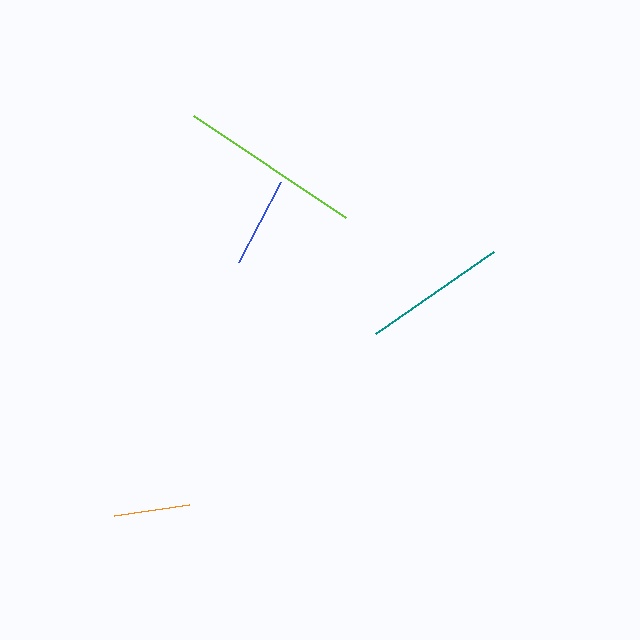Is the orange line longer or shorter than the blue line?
The blue line is longer than the orange line.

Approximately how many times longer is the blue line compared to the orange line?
The blue line is approximately 1.2 times the length of the orange line.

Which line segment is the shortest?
The orange line is the shortest at approximately 76 pixels.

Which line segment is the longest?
The lime line is the longest at approximately 182 pixels.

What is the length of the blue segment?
The blue segment is approximately 91 pixels long.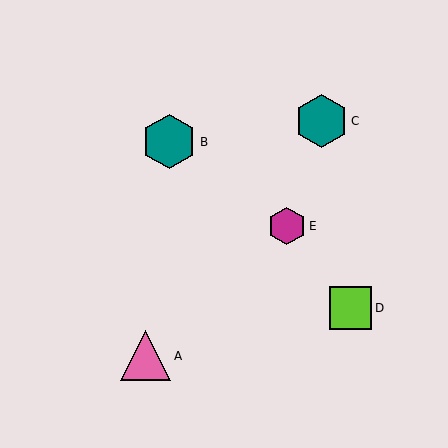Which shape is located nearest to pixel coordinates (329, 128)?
The teal hexagon (labeled C) at (321, 121) is nearest to that location.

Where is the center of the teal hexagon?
The center of the teal hexagon is at (169, 142).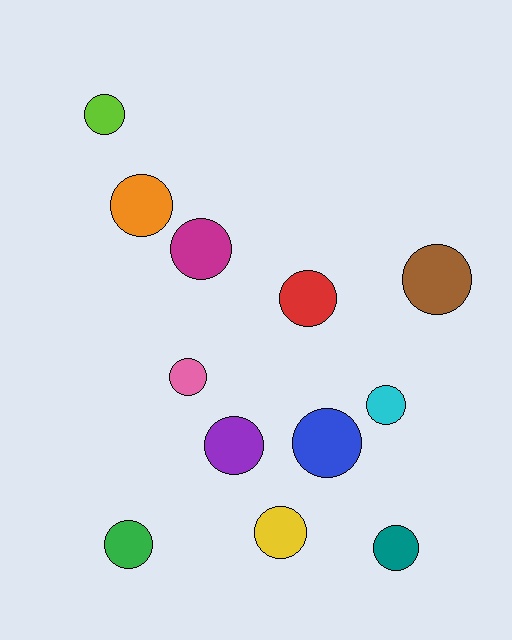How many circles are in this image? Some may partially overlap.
There are 12 circles.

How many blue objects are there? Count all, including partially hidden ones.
There is 1 blue object.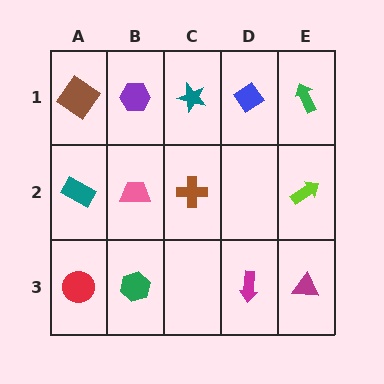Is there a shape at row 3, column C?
No, that cell is empty.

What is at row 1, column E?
A green arrow.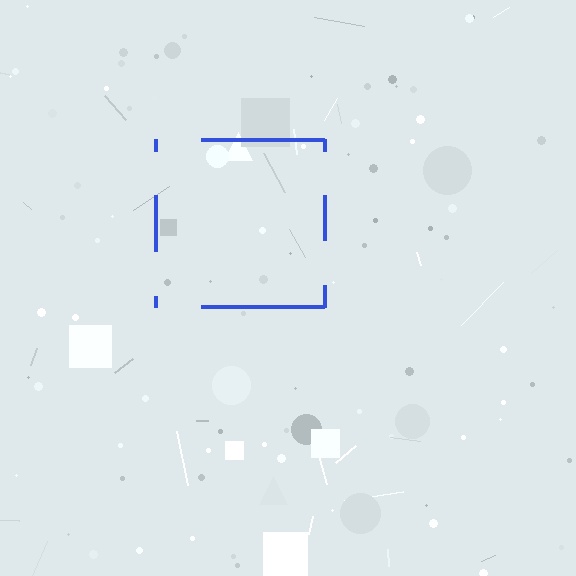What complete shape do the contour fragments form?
The contour fragments form a square.